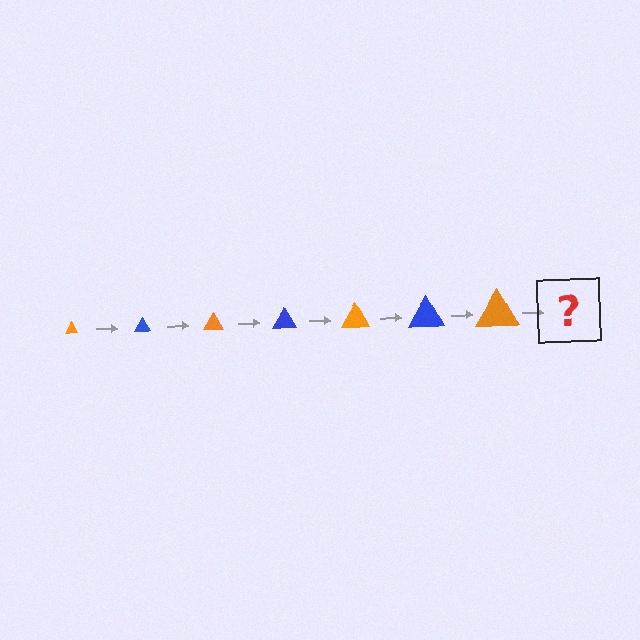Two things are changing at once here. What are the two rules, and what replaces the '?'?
The two rules are that the triangle grows larger each step and the color cycles through orange and blue. The '?' should be a blue triangle, larger than the previous one.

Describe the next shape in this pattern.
It should be a blue triangle, larger than the previous one.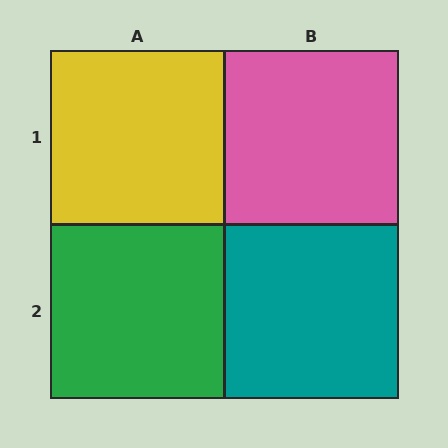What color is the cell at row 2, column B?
Teal.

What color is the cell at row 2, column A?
Green.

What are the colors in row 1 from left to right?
Yellow, pink.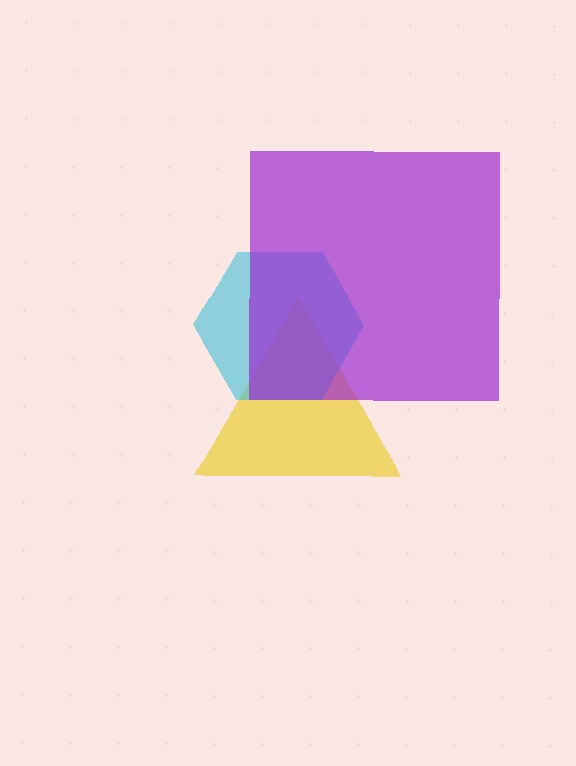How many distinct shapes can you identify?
There are 3 distinct shapes: a yellow triangle, a cyan hexagon, a purple square.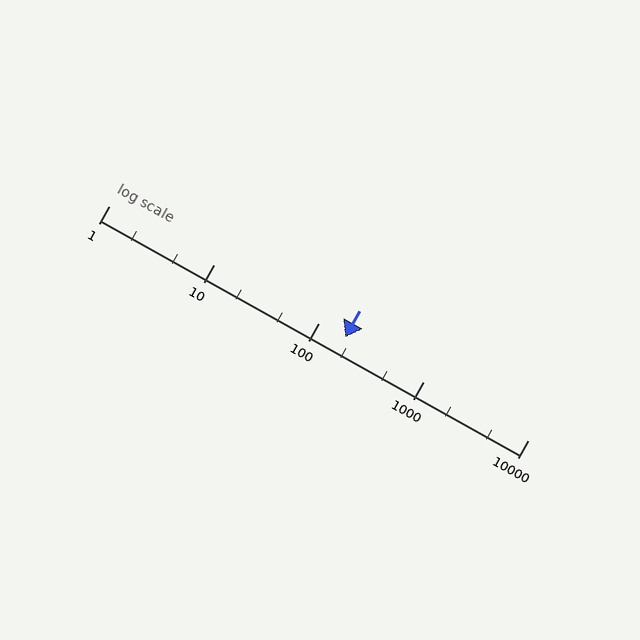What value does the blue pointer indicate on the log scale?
The pointer indicates approximately 180.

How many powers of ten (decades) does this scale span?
The scale spans 4 decades, from 1 to 10000.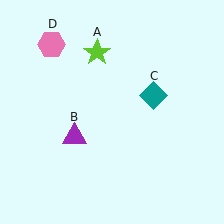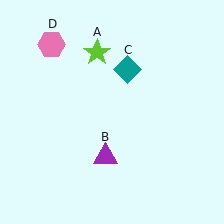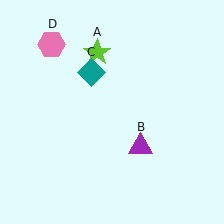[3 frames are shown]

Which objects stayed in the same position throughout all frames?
Lime star (object A) and pink hexagon (object D) remained stationary.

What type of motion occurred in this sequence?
The purple triangle (object B), teal diamond (object C) rotated counterclockwise around the center of the scene.